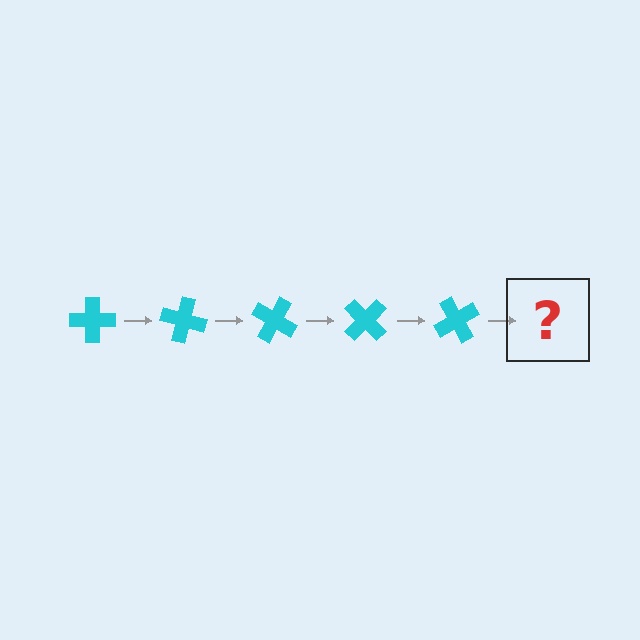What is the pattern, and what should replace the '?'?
The pattern is that the cross rotates 15 degrees each step. The '?' should be a cyan cross rotated 75 degrees.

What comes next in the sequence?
The next element should be a cyan cross rotated 75 degrees.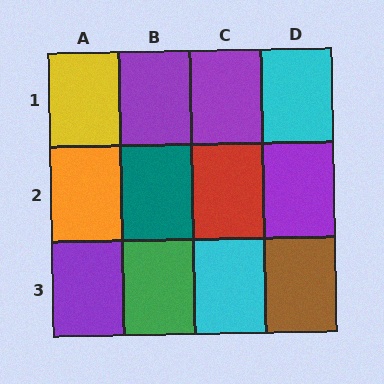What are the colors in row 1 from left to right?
Yellow, purple, purple, cyan.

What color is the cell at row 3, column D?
Brown.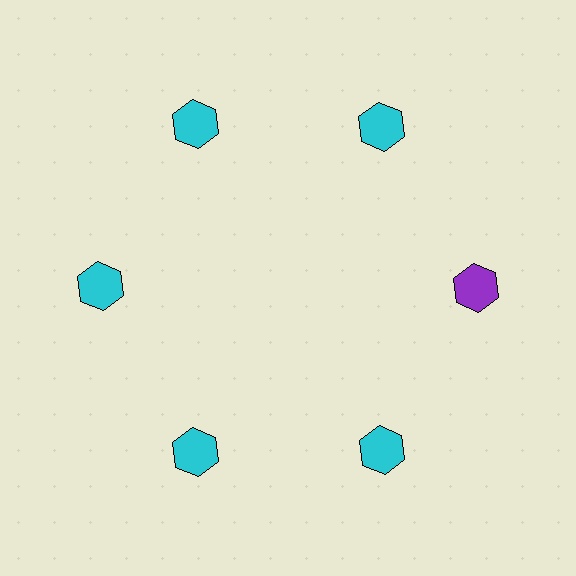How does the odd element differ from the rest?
It has a different color: purple instead of cyan.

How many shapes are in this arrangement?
There are 6 shapes arranged in a ring pattern.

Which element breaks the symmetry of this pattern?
The purple hexagon at roughly the 3 o'clock position breaks the symmetry. All other shapes are cyan hexagons.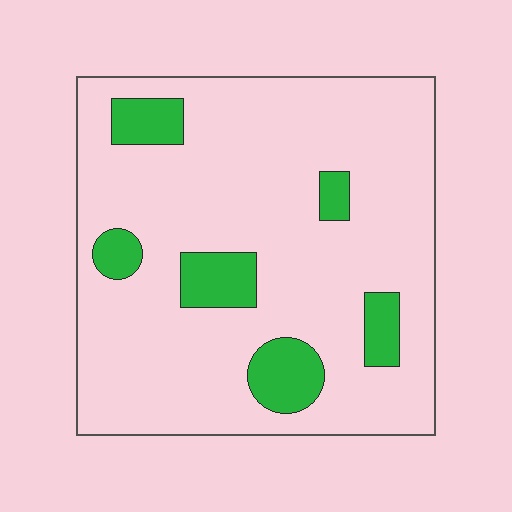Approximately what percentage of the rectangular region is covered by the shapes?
Approximately 15%.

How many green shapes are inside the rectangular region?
6.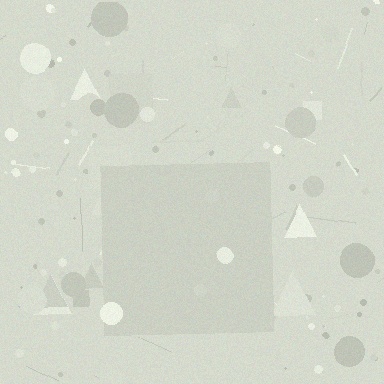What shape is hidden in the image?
A square is hidden in the image.